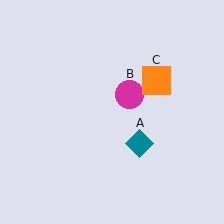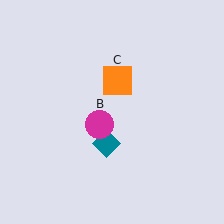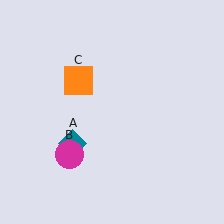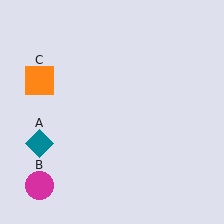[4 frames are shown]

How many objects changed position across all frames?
3 objects changed position: teal diamond (object A), magenta circle (object B), orange square (object C).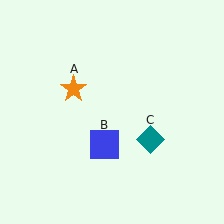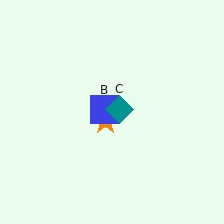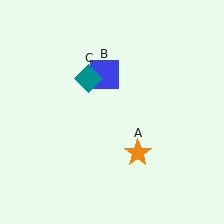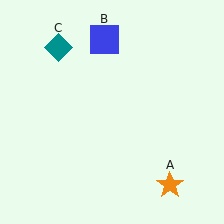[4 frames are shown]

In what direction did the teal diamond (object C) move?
The teal diamond (object C) moved up and to the left.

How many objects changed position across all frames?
3 objects changed position: orange star (object A), blue square (object B), teal diamond (object C).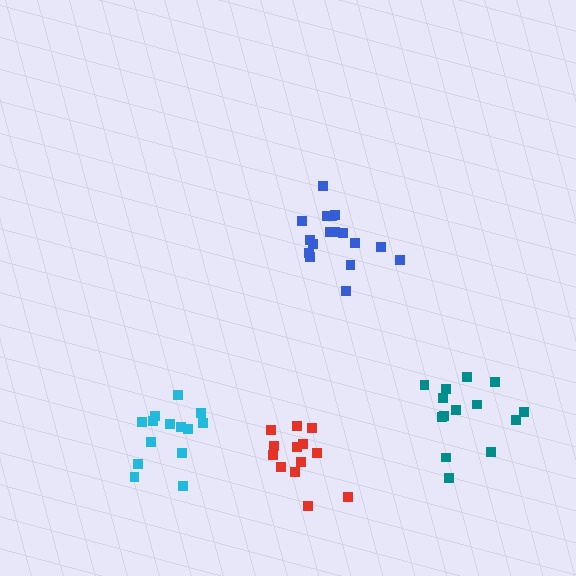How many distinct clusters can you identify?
There are 4 distinct clusters.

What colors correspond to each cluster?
The clusters are colored: teal, red, blue, cyan.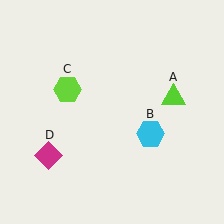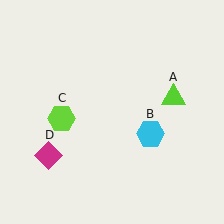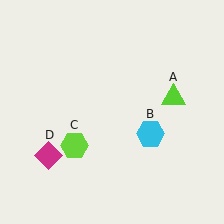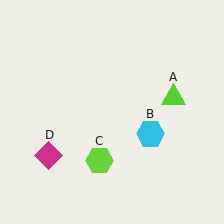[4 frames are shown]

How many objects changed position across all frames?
1 object changed position: lime hexagon (object C).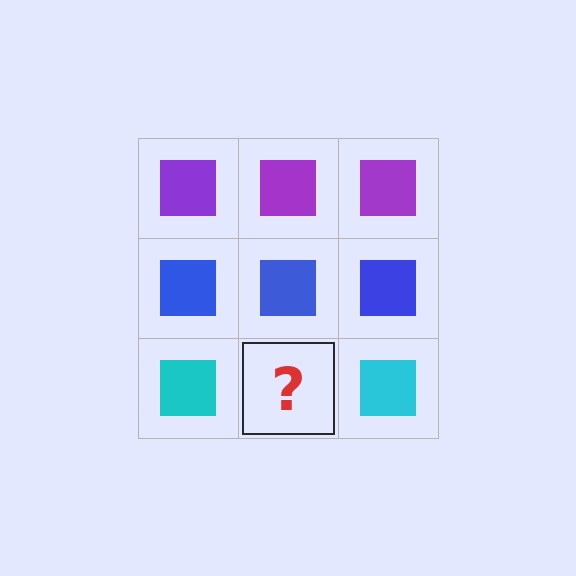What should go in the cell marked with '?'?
The missing cell should contain a cyan square.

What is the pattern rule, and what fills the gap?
The rule is that each row has a consistent color. The gap should be filled with a cyan square.